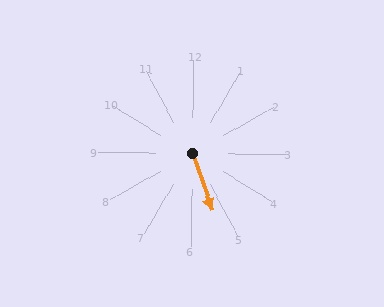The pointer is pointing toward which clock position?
Roughly 5 o'clock.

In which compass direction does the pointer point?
South.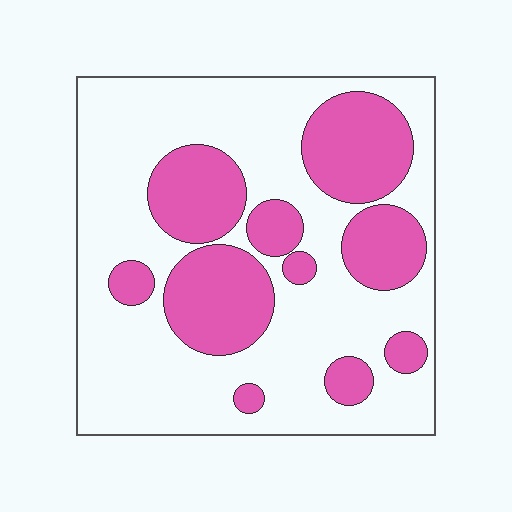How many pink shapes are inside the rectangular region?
10.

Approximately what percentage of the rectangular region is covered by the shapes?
Approximately 35%.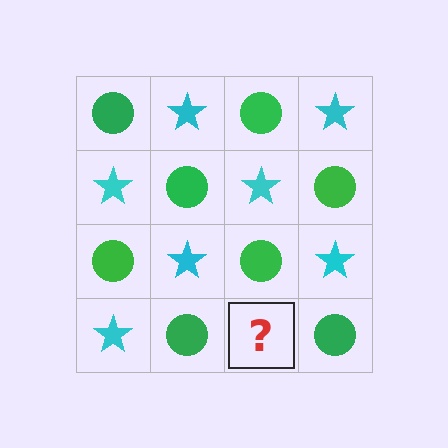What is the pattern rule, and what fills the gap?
The rule is that it alternates green circle and cyan star in a checkerboard pattern. The gap should be filled with a cyan star.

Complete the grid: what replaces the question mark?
The question mark should be replaced with a cyan star.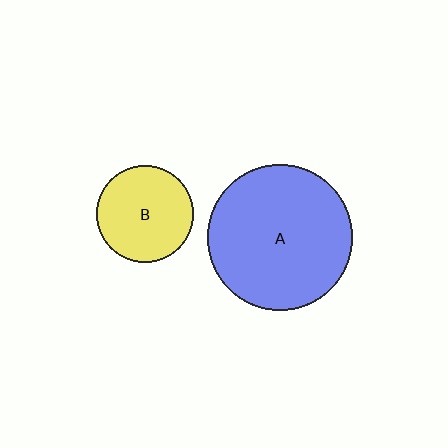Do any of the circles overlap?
No, none of the circles overlap.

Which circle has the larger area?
Circle A (blue).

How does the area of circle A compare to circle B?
Approximately 2.2 times.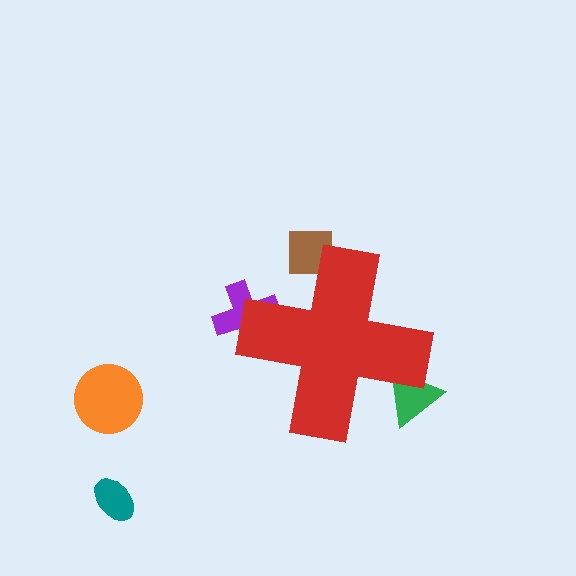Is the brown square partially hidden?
Yes, the brown square is partially hidden behind the red cross.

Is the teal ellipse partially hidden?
No, the teal ellipse is fully visible.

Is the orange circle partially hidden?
No, the orange circle is fully visible.